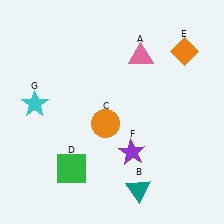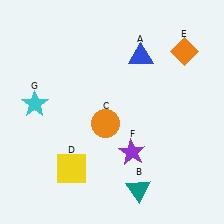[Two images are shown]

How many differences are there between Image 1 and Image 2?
There are 2 differences between the two images.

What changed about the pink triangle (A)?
In Image 1, A is pink. In Image 2, it changed to blue.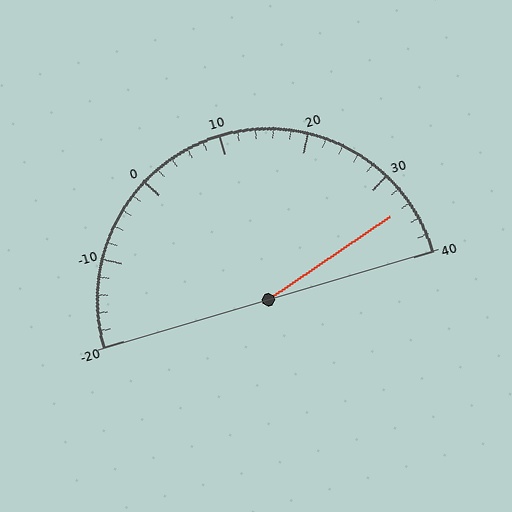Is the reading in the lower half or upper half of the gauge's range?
The reading is in the upper half of the range (-20 to 40).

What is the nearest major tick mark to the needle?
The nearest major tick mark is 30.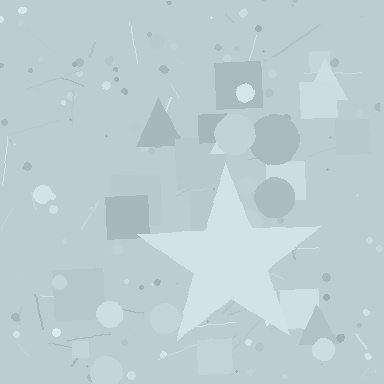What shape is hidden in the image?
A star is hidden in the image.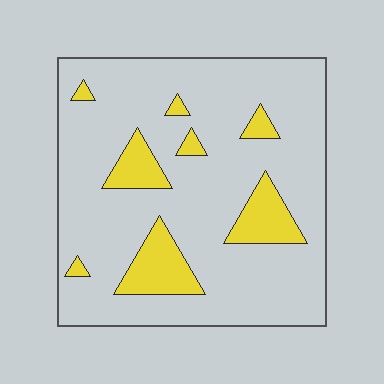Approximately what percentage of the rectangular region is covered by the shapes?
Approximately 15%.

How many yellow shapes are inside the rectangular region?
8.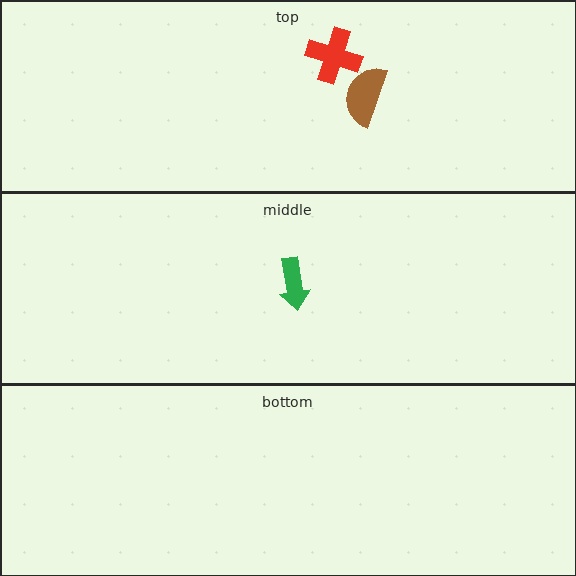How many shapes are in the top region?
2.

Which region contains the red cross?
The top region.